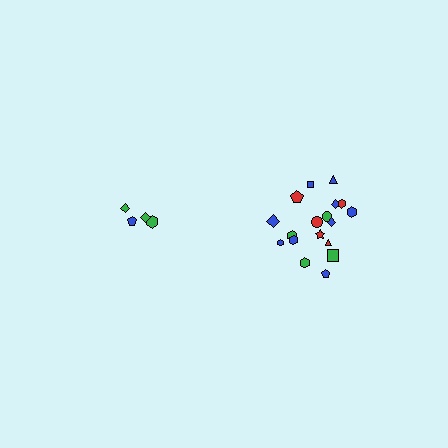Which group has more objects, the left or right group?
The right group.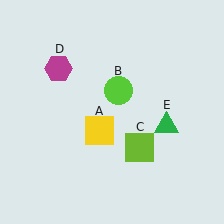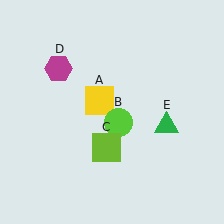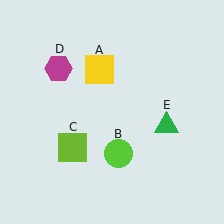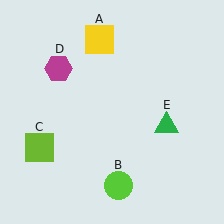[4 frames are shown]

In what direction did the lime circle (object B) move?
The lime circle (object B) moved down.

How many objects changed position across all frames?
3 objects changed position: yellow square (object A), lime circle (object B), lime square (object C).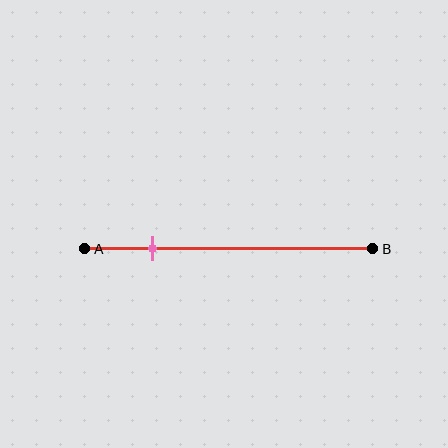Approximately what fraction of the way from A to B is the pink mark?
The pink mark is approximately 25% of the way from A to B.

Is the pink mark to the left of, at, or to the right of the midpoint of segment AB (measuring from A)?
The pink mark is to the left of the midpoint of segment AB.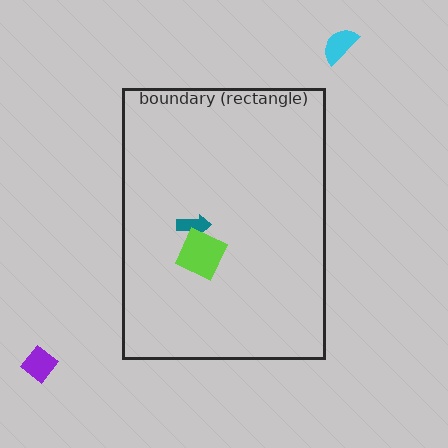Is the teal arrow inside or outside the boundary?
Inside.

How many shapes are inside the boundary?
2 inside, 2 outside.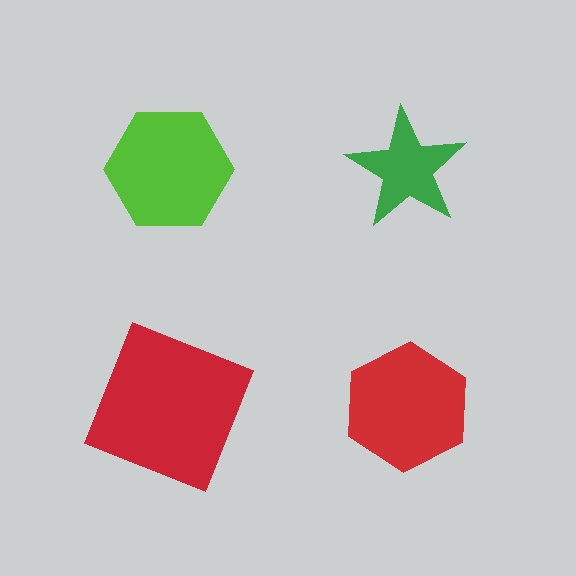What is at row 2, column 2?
A red hexagon.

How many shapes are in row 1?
2 shapes.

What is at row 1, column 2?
A green star.